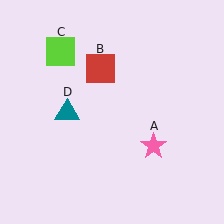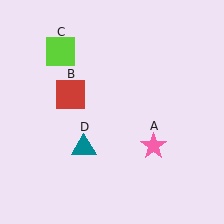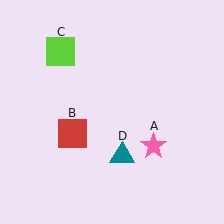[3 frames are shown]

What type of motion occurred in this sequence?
The red square (object B), teal triangle (object D) rotated counterclockwise around the center of the scene.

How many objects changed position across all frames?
2 objects changed position: red square (object B), teal triangle (object D).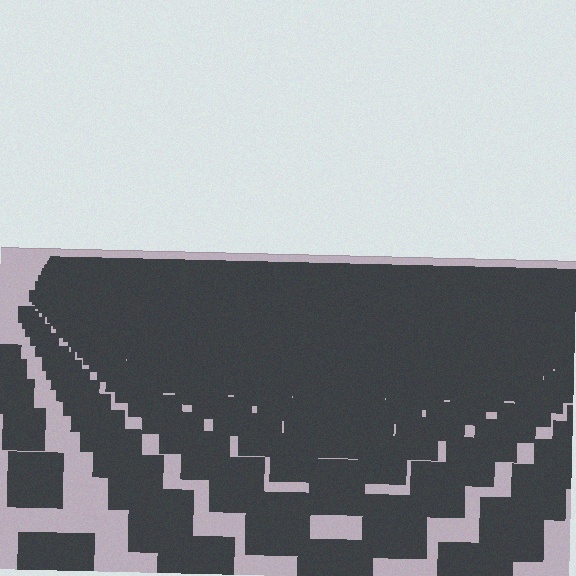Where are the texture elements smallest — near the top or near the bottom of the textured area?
Near the top.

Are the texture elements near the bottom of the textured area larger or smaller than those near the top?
Larger. Near the bottom, elements are closer to the viewer and appear at a bigger on-screen size.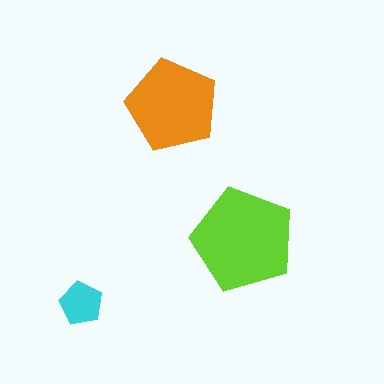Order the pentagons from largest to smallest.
the lime one, the orange one, the cyan one.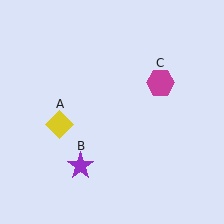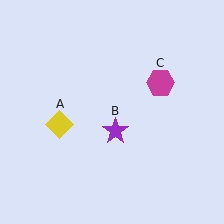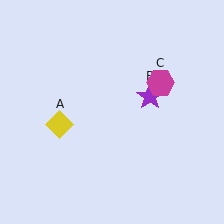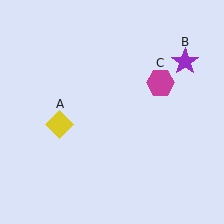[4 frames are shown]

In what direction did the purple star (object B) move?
The purple star (object B) moved up and to the right.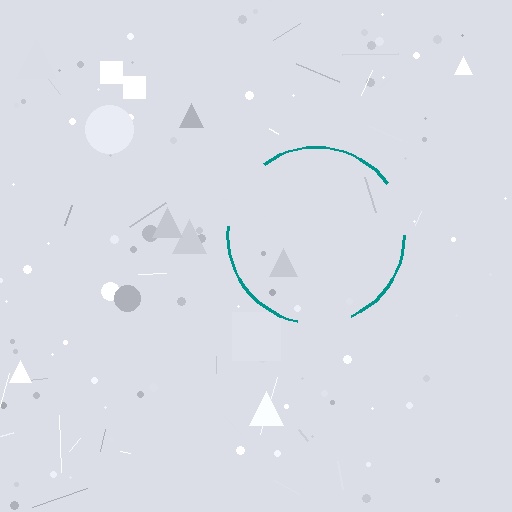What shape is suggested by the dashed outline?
The dashed outline suggests a circle.